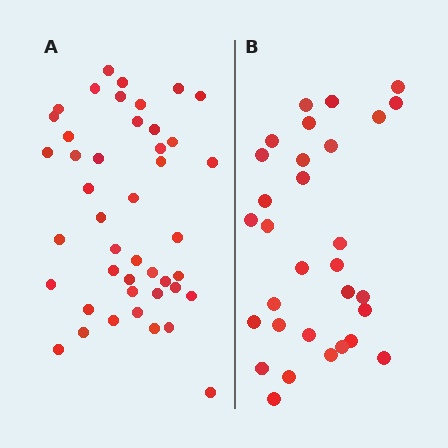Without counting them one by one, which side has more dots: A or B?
Region A (the left region) has more dots.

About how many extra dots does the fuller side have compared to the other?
Region A has approximately 15 more dots than region B.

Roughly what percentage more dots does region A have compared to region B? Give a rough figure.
About 40% more.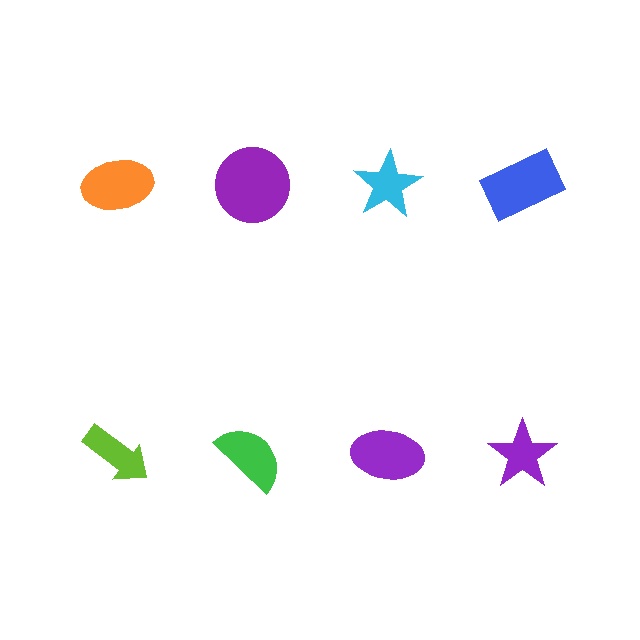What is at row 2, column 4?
A purple star.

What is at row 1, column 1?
An orange ellipse.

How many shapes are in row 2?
4 shapes.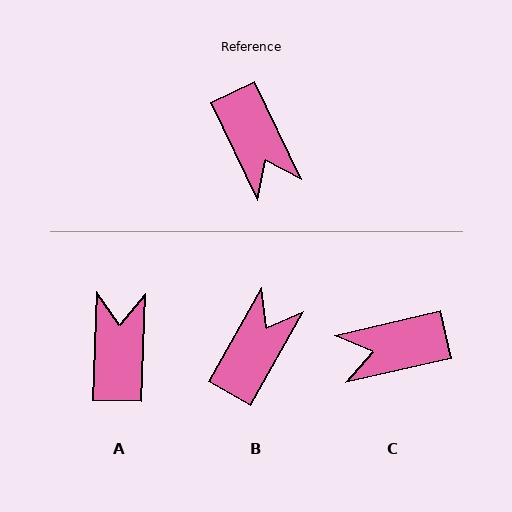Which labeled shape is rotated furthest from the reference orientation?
A, about 152 degrees away.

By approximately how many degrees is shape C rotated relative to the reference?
Approximately 103 degrees clockwise.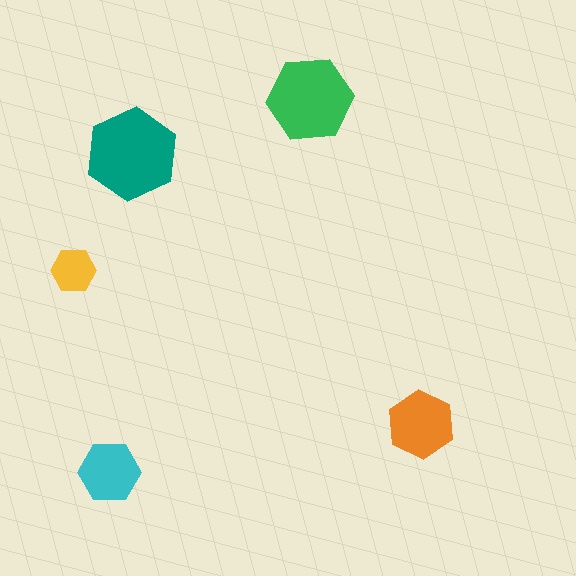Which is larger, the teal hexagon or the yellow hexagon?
The teal one.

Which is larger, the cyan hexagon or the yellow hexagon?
The cyan one.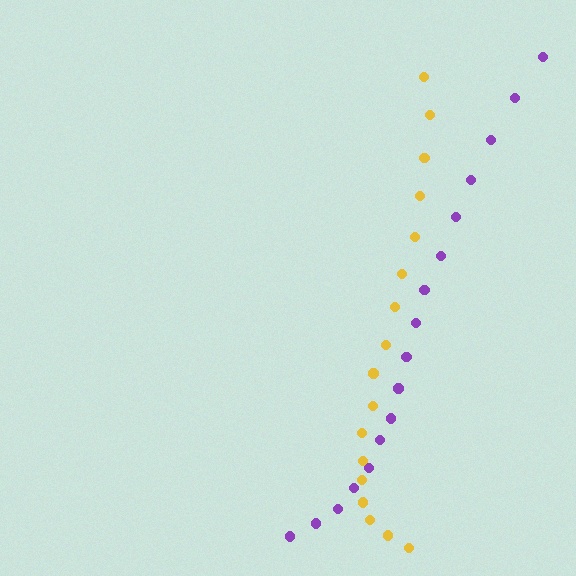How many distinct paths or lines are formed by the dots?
There are 2 distinct paths.